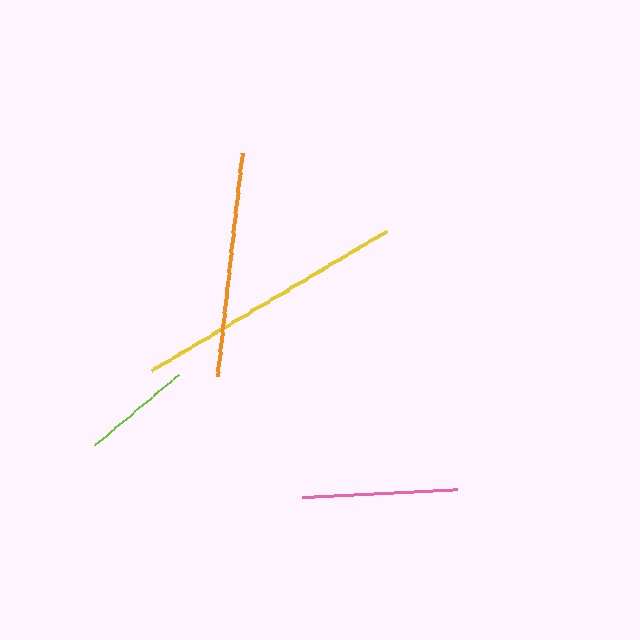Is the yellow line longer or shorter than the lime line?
The yellow line is longer than the lime line.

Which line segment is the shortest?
The lime line is the shortest at approximately 109 pixels.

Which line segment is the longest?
The yellow line is the longest at approximately 272 pixels.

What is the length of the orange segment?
The orange segment is approximately 225 pixels long.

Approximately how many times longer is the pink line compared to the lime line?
The pink line is approximately 1.4 times the length of the lime line.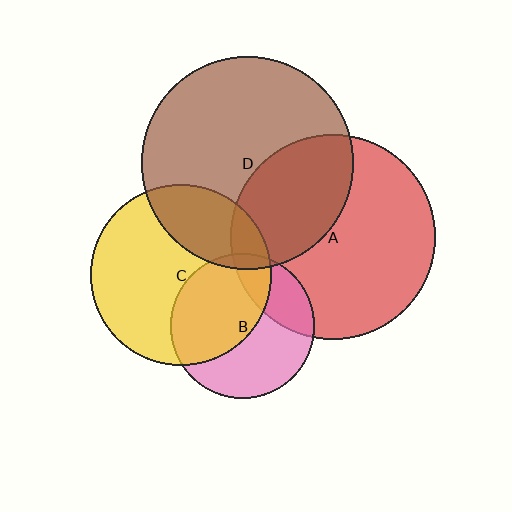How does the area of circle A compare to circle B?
Approximately 2.0 times.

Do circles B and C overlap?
Yes.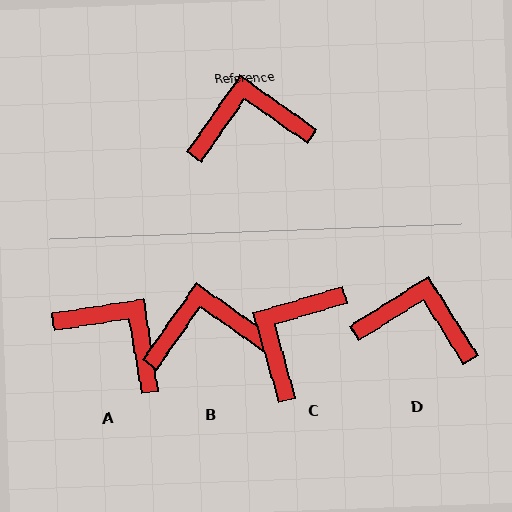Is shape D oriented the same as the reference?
No, it is off by about 23 degrees.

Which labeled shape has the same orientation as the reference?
B.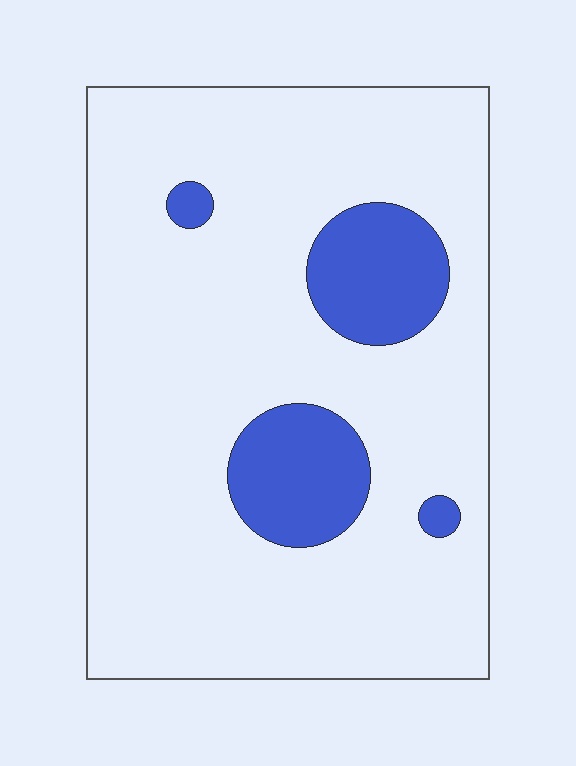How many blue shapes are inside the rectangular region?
4.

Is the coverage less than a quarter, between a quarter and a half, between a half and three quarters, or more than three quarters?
Less than a quarter.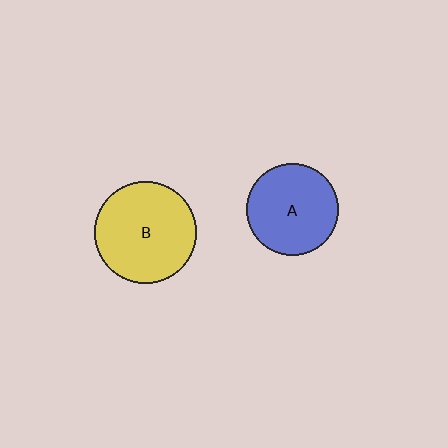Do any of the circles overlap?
No, none of the circles overlap.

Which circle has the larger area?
Circle B (yellow).